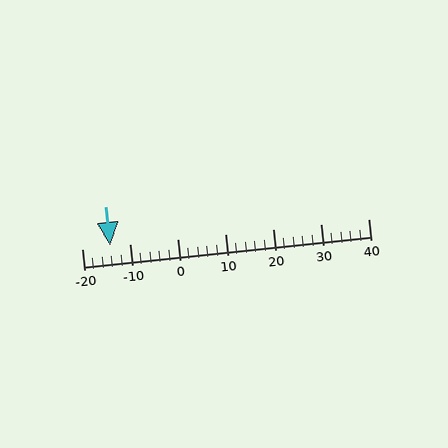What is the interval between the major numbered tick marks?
The major tick marks are spaced 10 units apart.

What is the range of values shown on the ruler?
The ruler shows values from -20 to 40.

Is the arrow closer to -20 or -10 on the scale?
The arrow is closer to -10.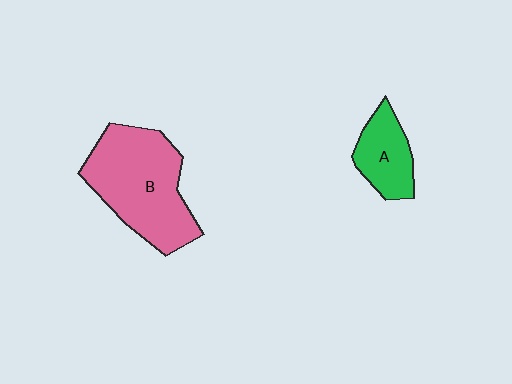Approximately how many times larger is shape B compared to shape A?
Approximately 2.3 times.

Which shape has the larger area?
Shape B (pink).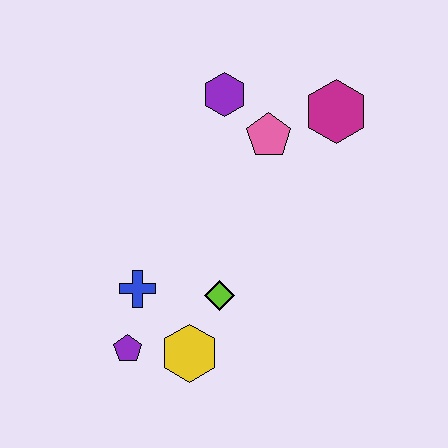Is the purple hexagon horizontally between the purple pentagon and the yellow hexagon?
No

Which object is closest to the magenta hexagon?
The pink pentagon is closest to the magenta hexagon.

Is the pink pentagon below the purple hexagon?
Yes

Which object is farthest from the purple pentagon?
The magenta hexagon is farthest from the purple pentagon.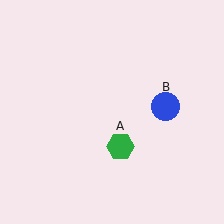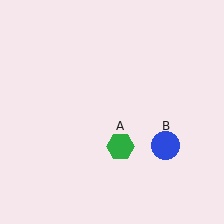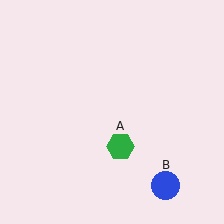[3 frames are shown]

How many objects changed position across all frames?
1 object changed position: blue circle (object B).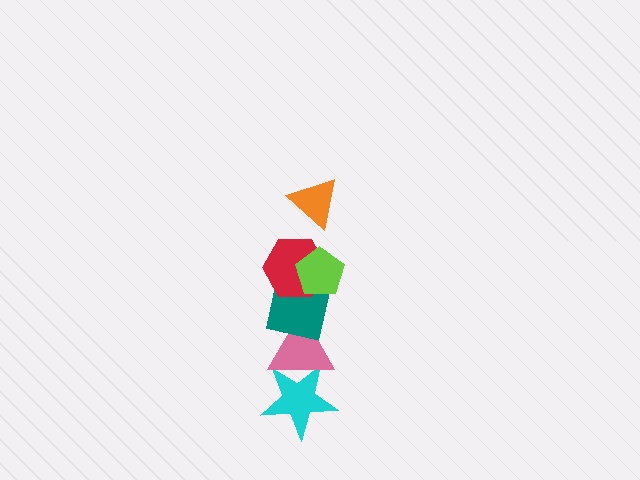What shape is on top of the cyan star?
The pink triangle is on top of the cyan star.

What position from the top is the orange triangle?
The orange triangle is 1st from the top.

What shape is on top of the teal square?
The red hexagon is on top of the teal square.